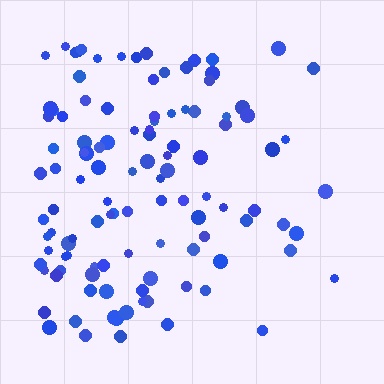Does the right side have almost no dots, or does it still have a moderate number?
Still a moderate number, just noticeably fewer than the left.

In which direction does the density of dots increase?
From right to left, with the left side densest.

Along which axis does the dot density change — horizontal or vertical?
Horizontal.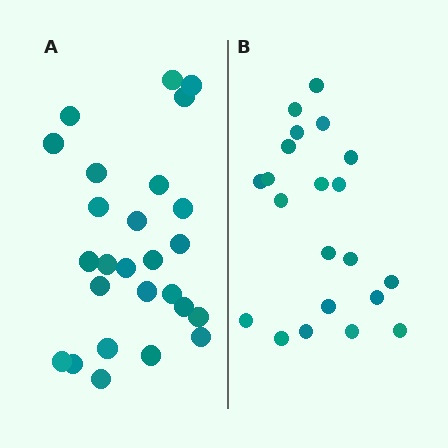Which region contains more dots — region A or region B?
Region A (the left region) has more dots.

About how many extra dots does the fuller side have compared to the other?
Region A has about 5 more dots than region B.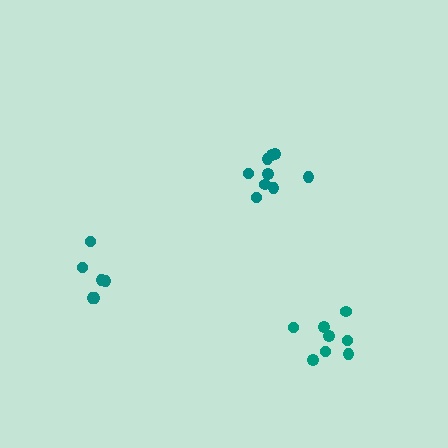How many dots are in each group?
Group 1: 6 dots, Group 2: 8 dots, Group 3: 9 dots (23 total).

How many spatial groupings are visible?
There are 3 spatial groupings.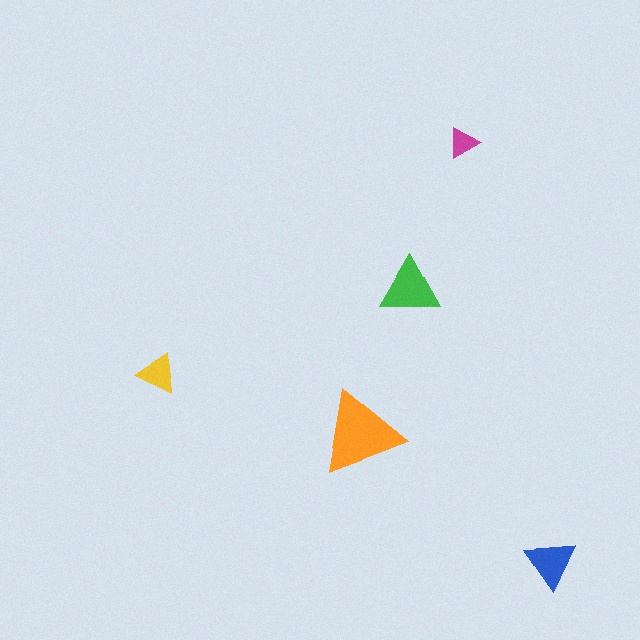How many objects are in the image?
There are 5 objects in the image.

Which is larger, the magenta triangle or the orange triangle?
The orange one.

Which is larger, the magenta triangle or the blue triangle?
The blue one.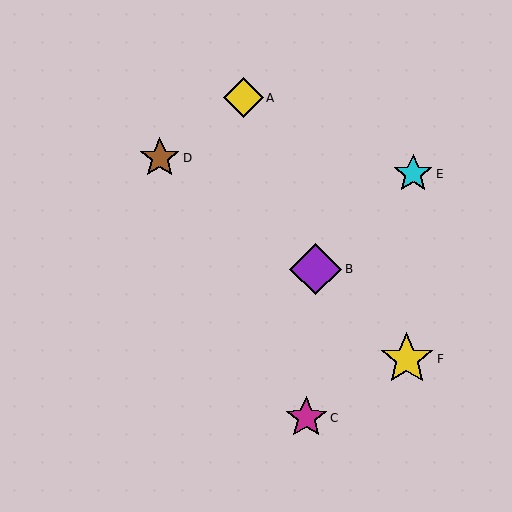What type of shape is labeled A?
Shape A is a yellow diamond.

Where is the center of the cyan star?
The center of the cyan star is at (413, 174).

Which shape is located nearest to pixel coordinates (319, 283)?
The purple diamond (labeled B) at (316, 269) is nearest to that location.